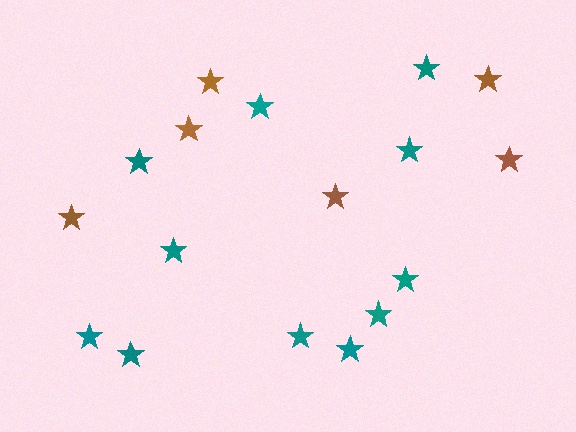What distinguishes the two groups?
There are 2 groups: one group of teal stars (11) and one group of brown stars (6).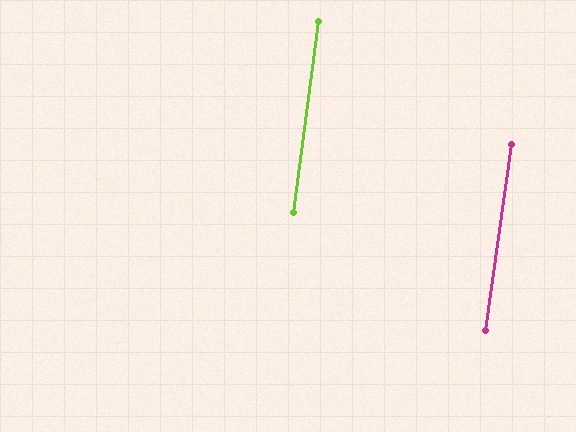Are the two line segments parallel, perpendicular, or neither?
Parallel — their directions differ by only 0.4°.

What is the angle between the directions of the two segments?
Approximately 0 degrees.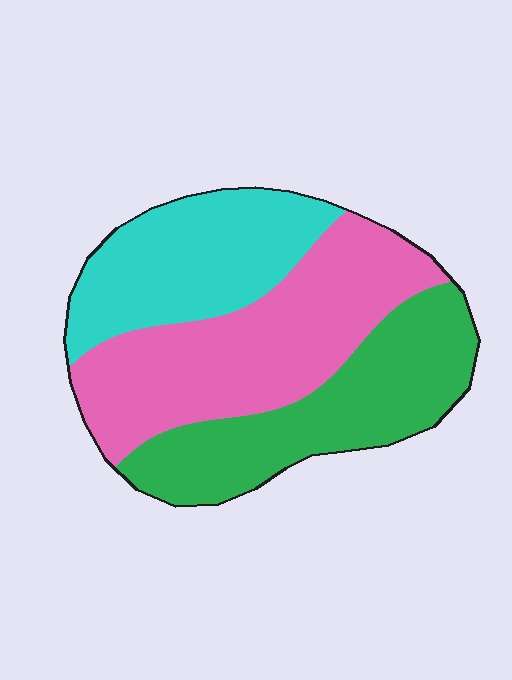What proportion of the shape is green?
Green takes up about one third (1/3) of the shape.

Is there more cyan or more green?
Green.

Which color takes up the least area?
Cyan, at roughly 30%.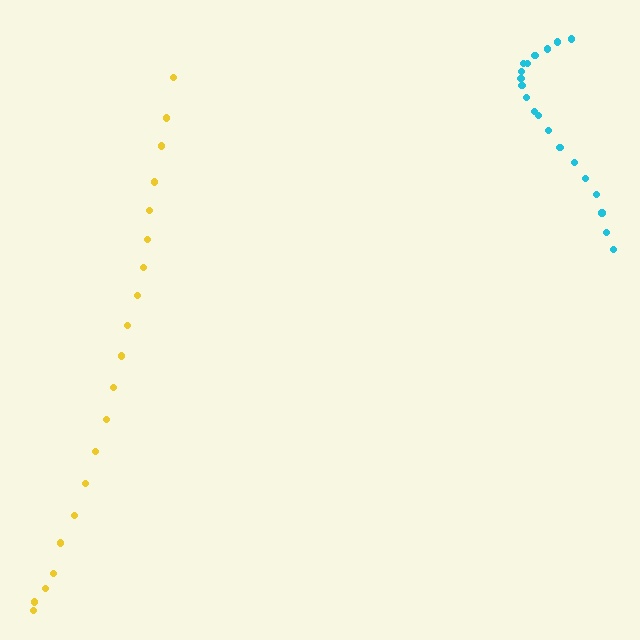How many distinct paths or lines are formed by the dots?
There are 2 distinct paths.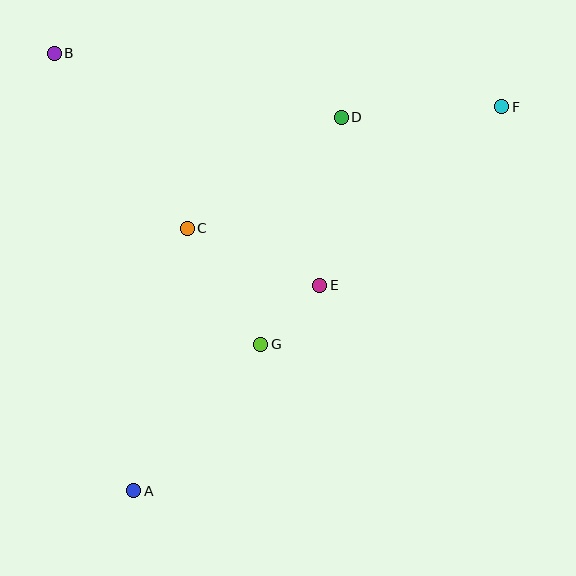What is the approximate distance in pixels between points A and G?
The distance between A and G is approximately 194 pixels.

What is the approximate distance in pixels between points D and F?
The distance between D and F is approximately 160 pixels.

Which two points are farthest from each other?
Points A and F are farthest from each other.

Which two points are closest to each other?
Points E and G are closest to each other.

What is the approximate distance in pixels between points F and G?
The distance between F and G is approximately 338 pixels.